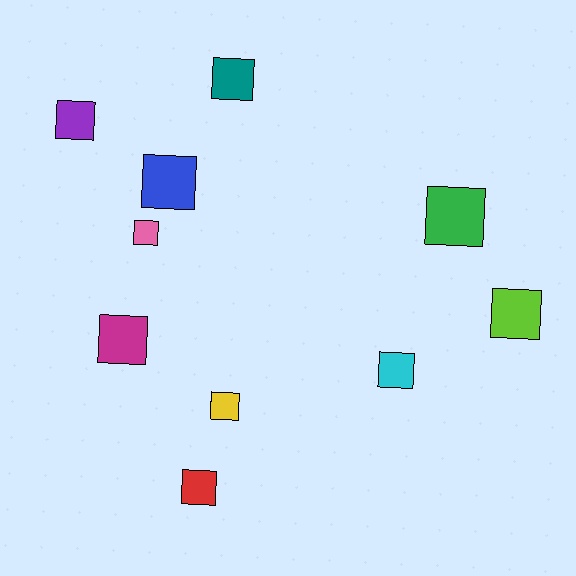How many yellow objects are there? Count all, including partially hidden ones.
There is 1 yellow object.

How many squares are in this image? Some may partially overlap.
There are 10 squares.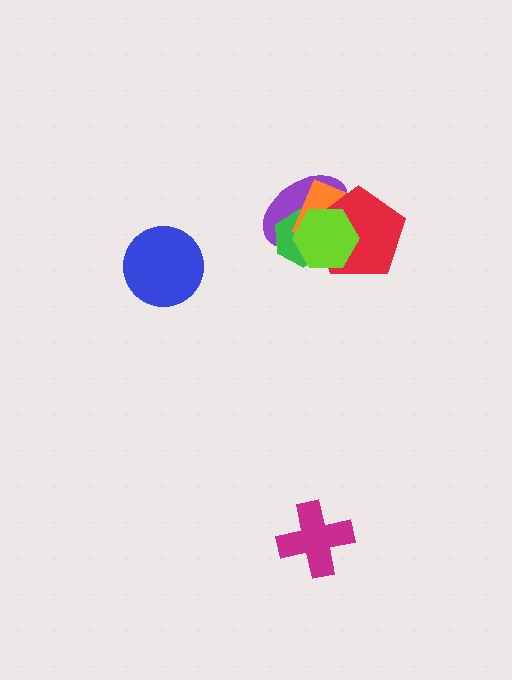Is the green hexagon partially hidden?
Yes, it is partially covered by another shape.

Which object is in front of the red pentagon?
The lime hexagon is in front of the red pentagon.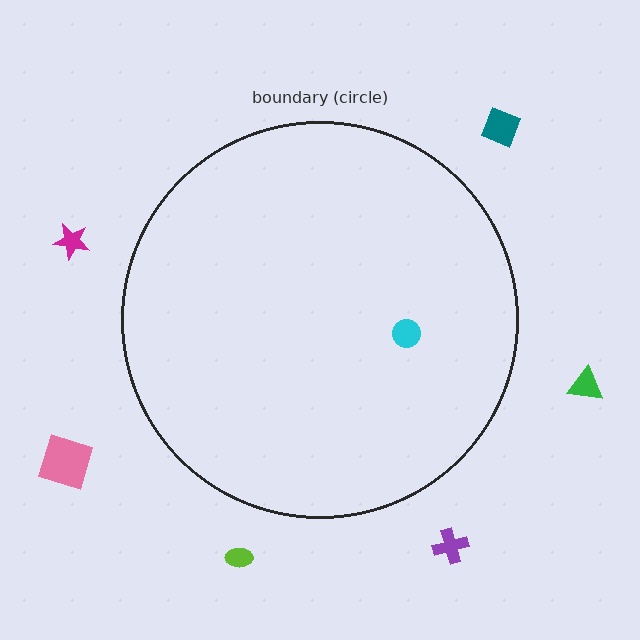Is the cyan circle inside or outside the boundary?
Inside.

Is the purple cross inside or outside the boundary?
Outside.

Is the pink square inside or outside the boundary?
Outside.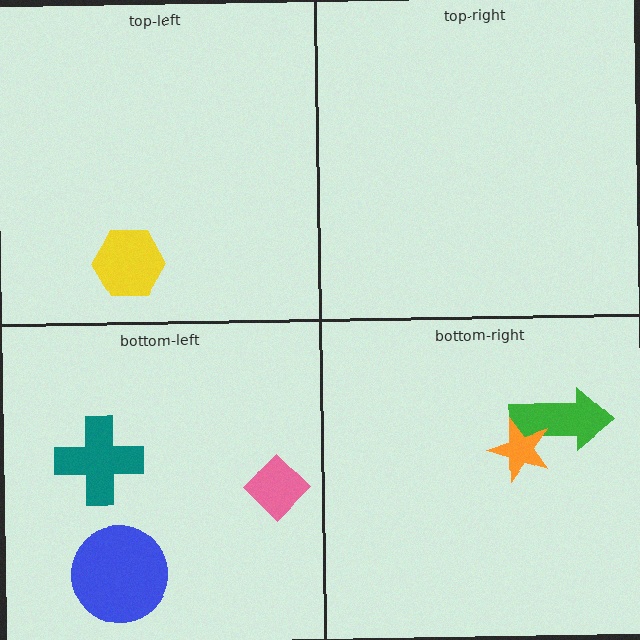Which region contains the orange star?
The bottom-right region.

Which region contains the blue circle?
The bottom-left region.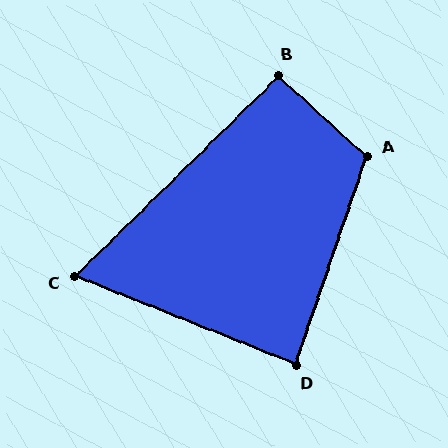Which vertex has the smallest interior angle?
C, at approximately 66 degrees.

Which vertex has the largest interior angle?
A, at approximately 114 degrees.